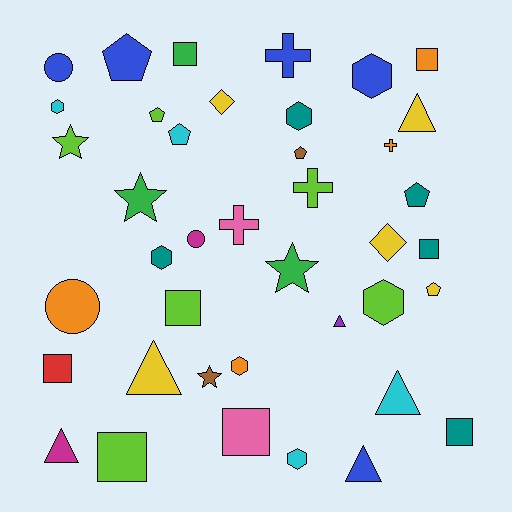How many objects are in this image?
There are 40 objects.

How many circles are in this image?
There are 3 circles.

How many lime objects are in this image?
There are 6 lime objects.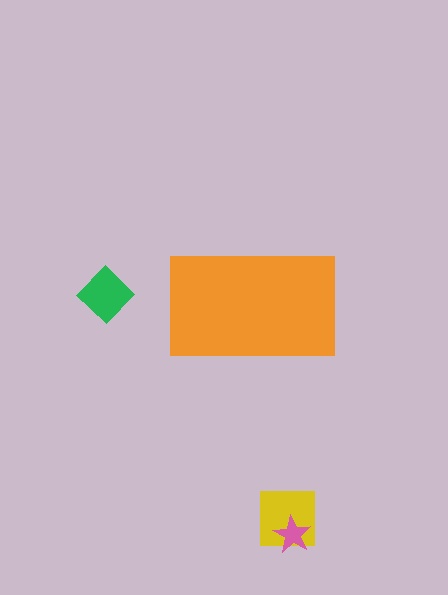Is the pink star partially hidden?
No, the pink star is fully visible.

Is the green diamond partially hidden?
No, the green diamond is fully visible.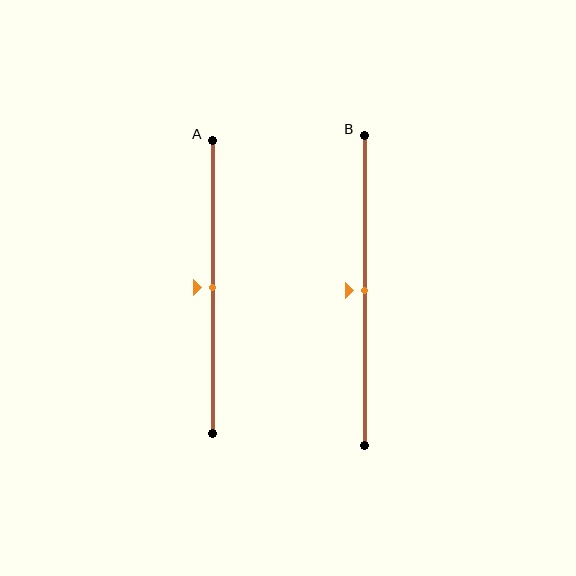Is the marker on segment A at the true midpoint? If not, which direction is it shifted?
Yes, the marker on segment A is at the true midpoint.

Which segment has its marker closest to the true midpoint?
Segment A has its marker closest to the true midpoint.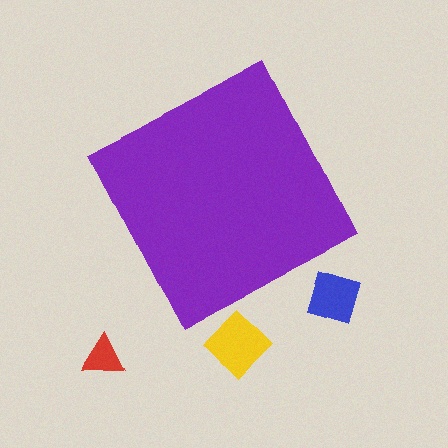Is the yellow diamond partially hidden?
No, the yellow diamond is fully visible.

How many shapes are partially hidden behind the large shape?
0 shapes are partially hidden.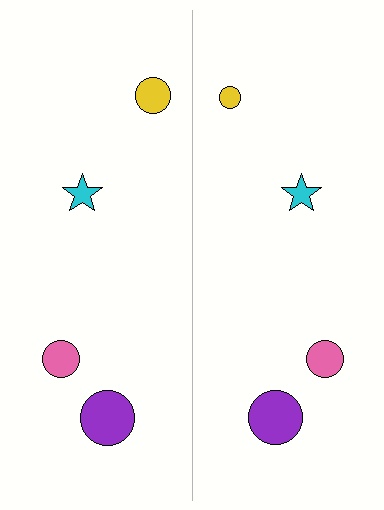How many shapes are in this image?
There are 8 shapes in this image.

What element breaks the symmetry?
The yellow circle on the right side has a different size than its mirror counterpart.